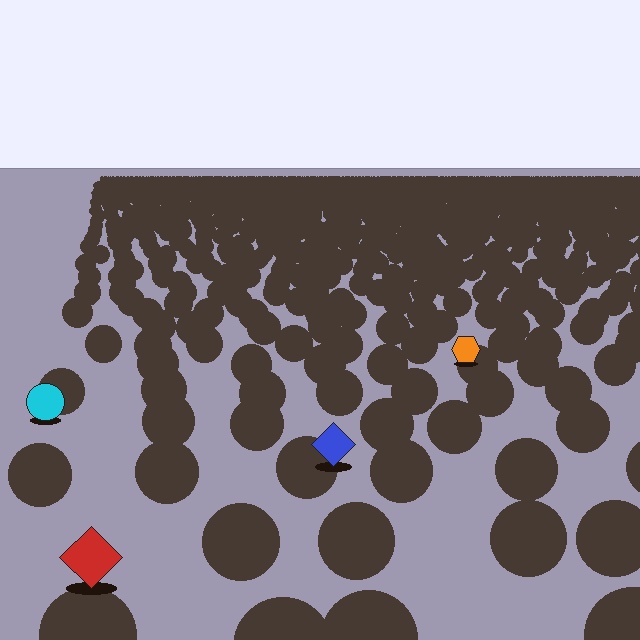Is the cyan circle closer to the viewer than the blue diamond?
No. The blue diamond is closer — you can tell from the texture gradient: the ground texture is coarser near it.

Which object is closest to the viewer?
The red diamond is closest. The texture marks near it are larger and more spread out.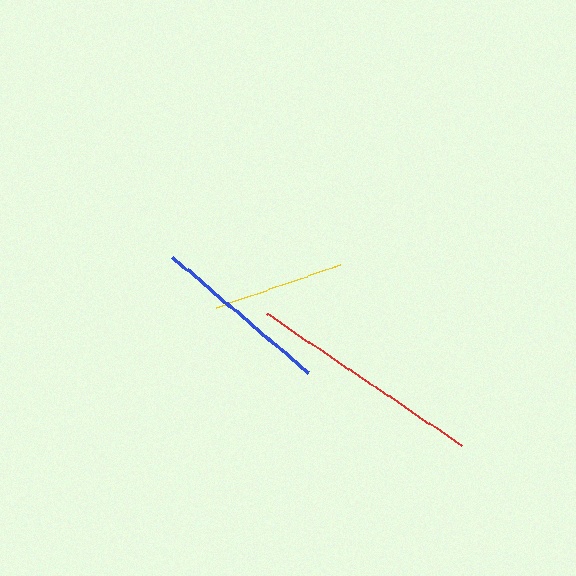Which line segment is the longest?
The red line is the longest at approximately 235 pixels.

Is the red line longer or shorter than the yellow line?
The red line is longer than the yellow line.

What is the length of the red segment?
The red segment is approximately 235 pixels long.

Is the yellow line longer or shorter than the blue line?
The blue line is longer than the yellow line.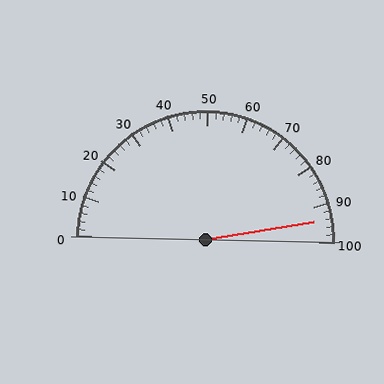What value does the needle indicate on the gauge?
The needle indicates approximately 94.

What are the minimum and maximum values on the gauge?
The gauge ranges from 0 to 100.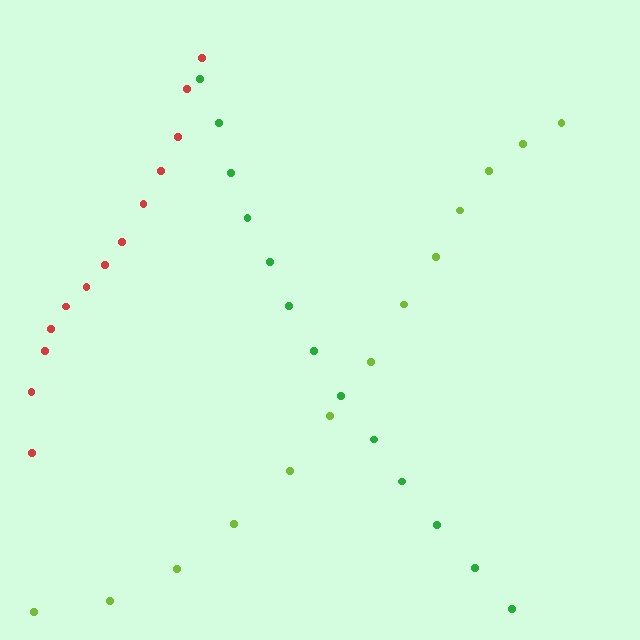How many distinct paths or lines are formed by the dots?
There are 3 distinct paths.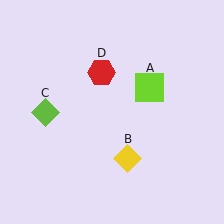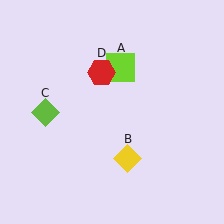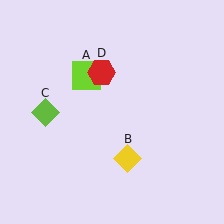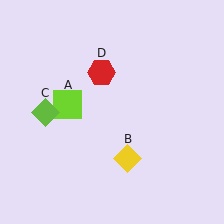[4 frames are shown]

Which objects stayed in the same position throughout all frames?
Yellow diamond (object B) and lime diamond (object C) and red hexagon (object D) remained stationary.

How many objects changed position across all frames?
1 object changed position: lime square (object A).